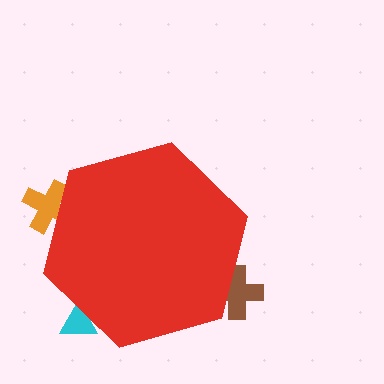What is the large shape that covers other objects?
A red hexagon.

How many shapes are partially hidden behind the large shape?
3 shapes are partially hidden.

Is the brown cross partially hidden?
Yes, the brown cross is partially hidden behind the red hexagon.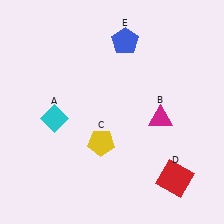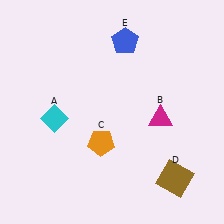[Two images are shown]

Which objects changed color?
C changed from yellow to orange. D changed from red to brown.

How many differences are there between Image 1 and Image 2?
There are 2 differences between the two images.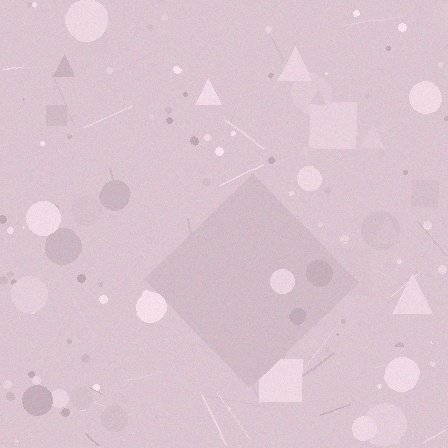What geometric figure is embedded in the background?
A diamond is embedded in the background.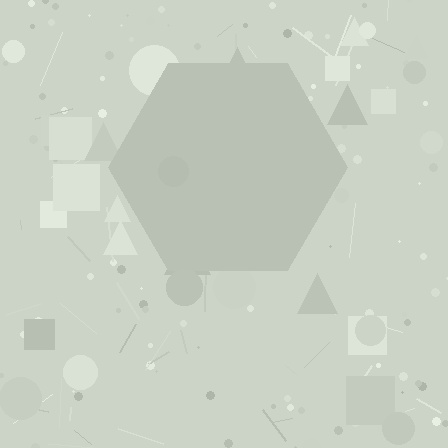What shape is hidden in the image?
A hexagon is hidden in the image.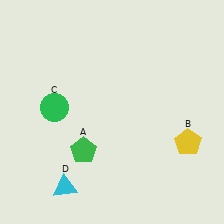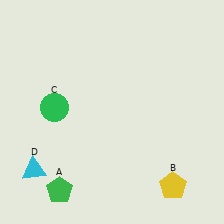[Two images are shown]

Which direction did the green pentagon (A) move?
The green pentagon (A) moved down.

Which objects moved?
The objects that moved are: the green pentagon (A), the yellow pentagon (B), the cyan triangle (D).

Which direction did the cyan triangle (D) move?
The cyan triangle (D) moved left.